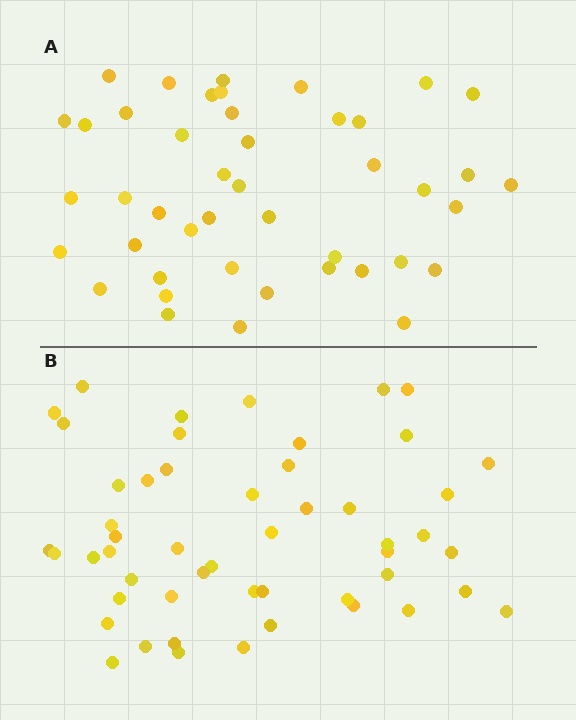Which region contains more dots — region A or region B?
Region B (the bottom region) has more dots.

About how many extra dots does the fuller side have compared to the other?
Region B has roughly 8 or so more dots than region A.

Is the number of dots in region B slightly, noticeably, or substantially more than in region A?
Region B has only slightly more — the two regions are fairly close. The ratio is roughly 1.2 to 1.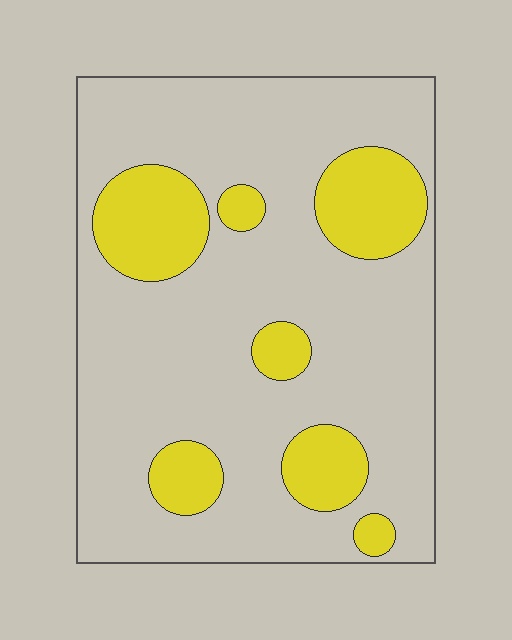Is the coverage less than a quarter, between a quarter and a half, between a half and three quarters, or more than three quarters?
Less than a quarter.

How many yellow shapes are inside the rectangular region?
7.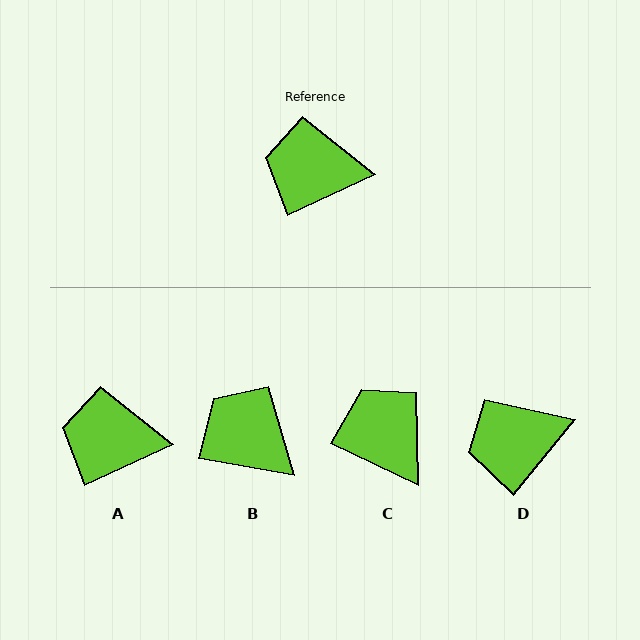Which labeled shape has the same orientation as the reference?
A.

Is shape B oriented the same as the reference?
No, it is off by about 35 degrees.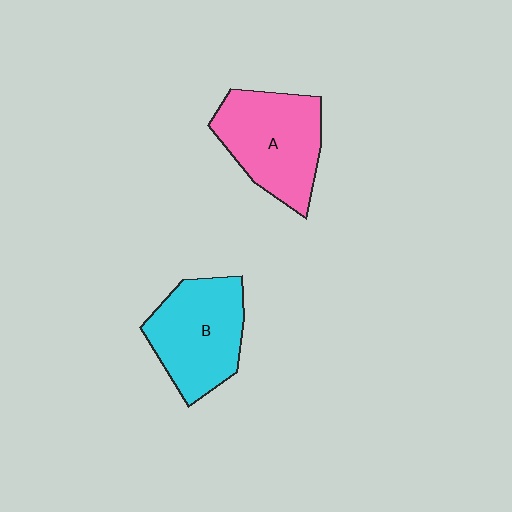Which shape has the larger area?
Shape A (pink).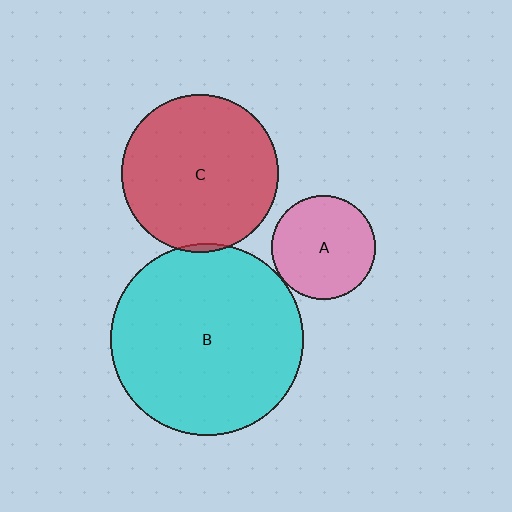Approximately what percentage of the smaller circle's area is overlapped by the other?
Approximately 5%.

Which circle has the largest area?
Circle B (cyan).